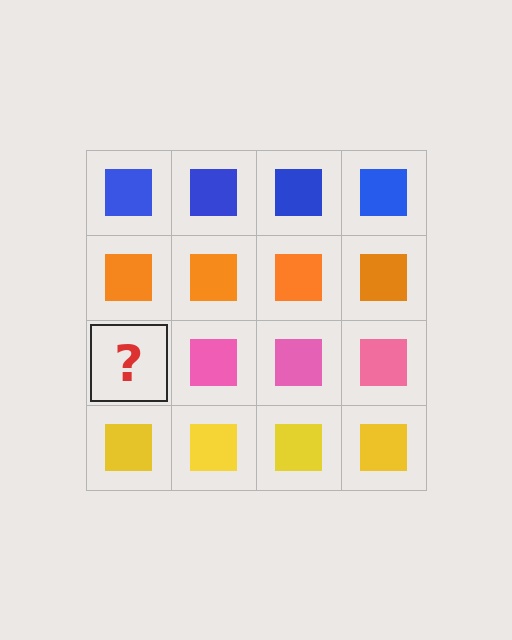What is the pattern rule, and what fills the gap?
The rule is that each row has a consistent color. The gap should be filled with a pink square.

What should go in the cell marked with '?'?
The missing cell should contain a pink square.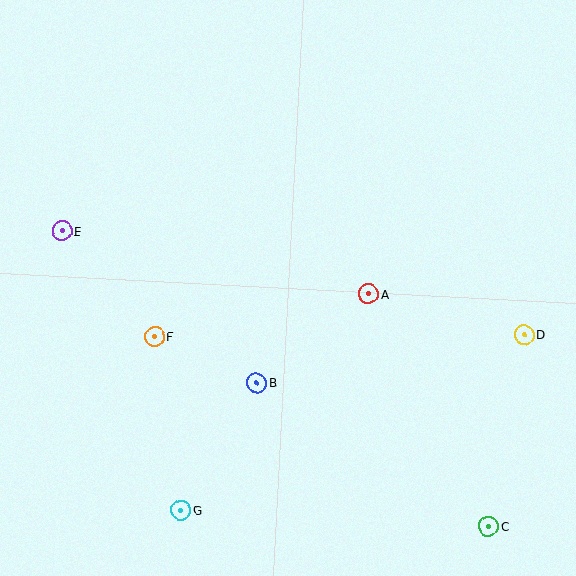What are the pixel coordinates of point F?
Point F is at (154, 336).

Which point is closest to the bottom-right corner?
Point C is closest to the bottom-right corner.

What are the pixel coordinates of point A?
Point A is at (368, 294).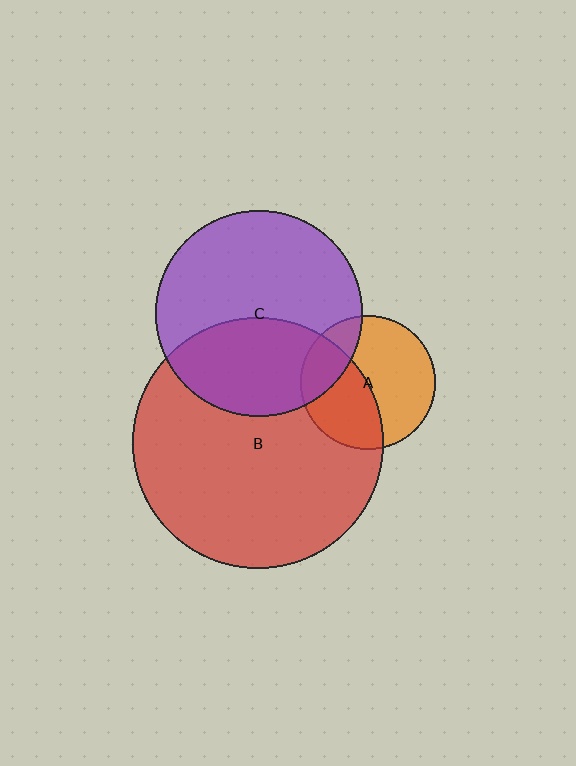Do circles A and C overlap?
Yes.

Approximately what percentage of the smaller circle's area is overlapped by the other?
Approximately 20%.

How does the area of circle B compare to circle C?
Approximately 1.5 times.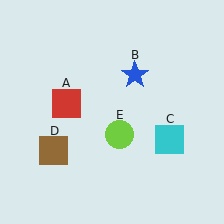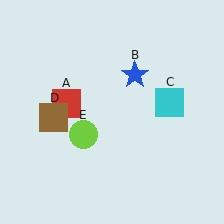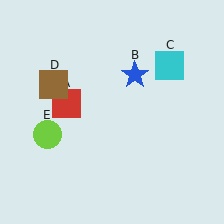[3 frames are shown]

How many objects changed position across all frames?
3 objects changed position: cyan square (object C), brown square (object D), lime circle (object E).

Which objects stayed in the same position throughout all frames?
Red square (object A) and blue star (object B) remained stationary.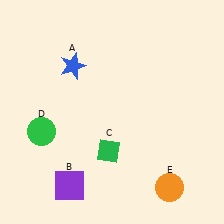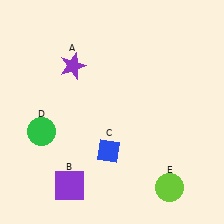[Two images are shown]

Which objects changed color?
A changed from blue to purple. C changed from green to blue. E changed from orange to lime.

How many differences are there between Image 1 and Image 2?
There are 3 differences between the two images.